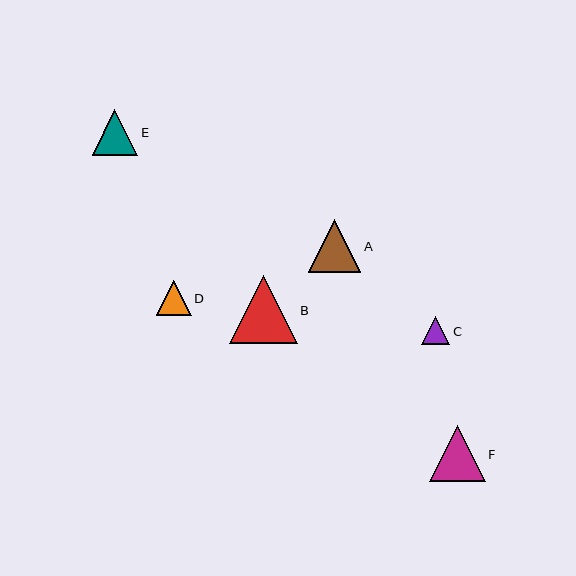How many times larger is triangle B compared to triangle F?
Triangle B is approximately 1.2 times the size of triangle F.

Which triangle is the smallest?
Triangle C is the smallest with a size of approximately 28 pixels.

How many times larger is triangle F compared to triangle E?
Triangle F is approximately 1.2 times the size of triangle E.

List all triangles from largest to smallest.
From largest to smallest: B, F, A, E, D, C.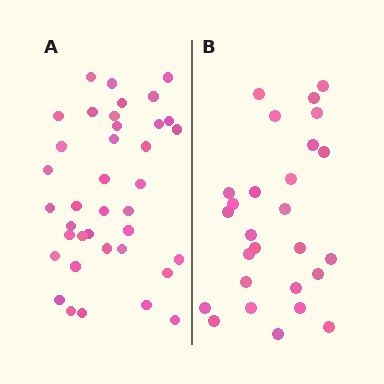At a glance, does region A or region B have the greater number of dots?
Region A (the left region) has more dots.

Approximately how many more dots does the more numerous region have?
Region A has roughly 12 or so more dots than region B.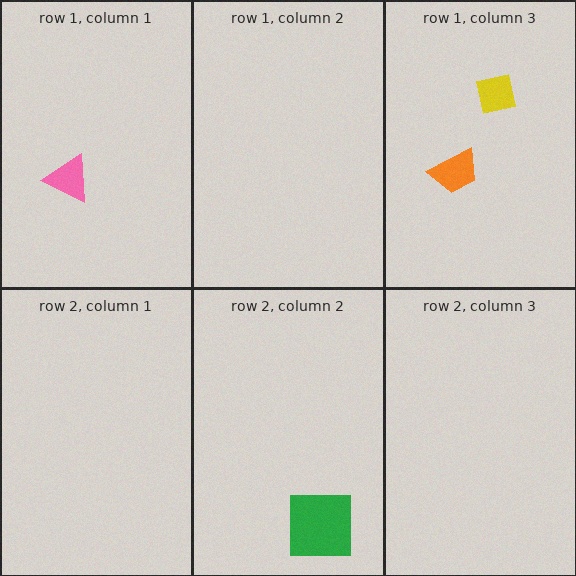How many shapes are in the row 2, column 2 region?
1.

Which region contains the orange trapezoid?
The row 1, column 3 region.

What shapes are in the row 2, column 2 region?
The green square.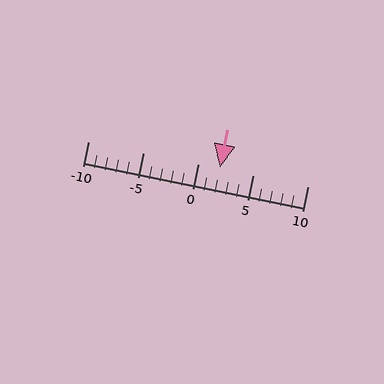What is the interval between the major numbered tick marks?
The major tick marks are spaced 5 units apart.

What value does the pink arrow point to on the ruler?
The pink arrow points to approximately 2.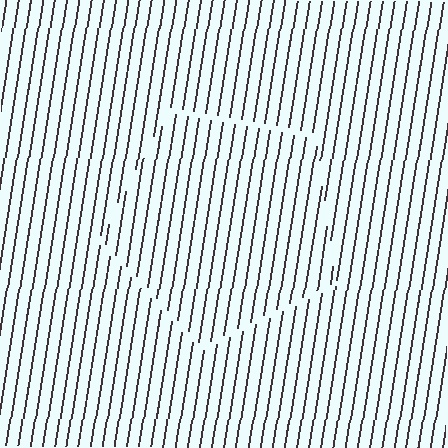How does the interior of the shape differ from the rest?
The interior of the shape contains the same grating, shifted by half a period — the contour is defined by the phase discontinuity where line-ends from the inner and outer gratings abut.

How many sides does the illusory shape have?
5 sides — the line-ends trace a pentagon.